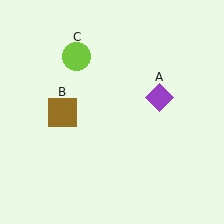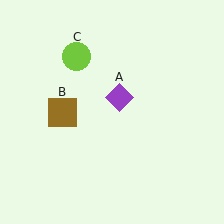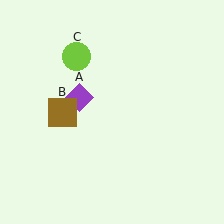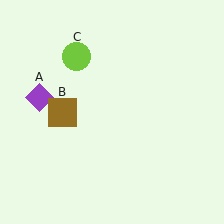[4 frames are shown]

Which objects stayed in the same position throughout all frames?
Brown square (object B) and lime circle (object C) remained stationary.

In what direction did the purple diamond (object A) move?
The purple diamond (object A) moved left.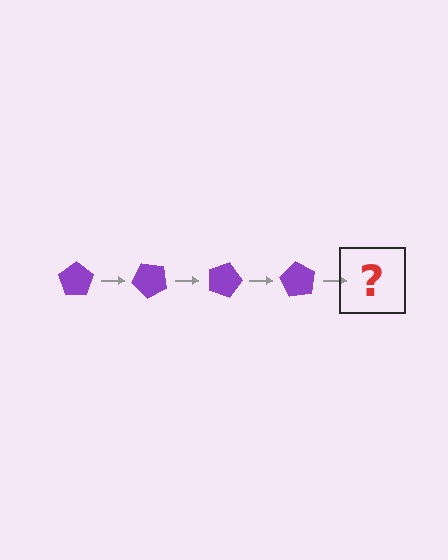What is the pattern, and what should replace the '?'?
The pattern is that the pentagon rotates 45 degrees each step. The '?' should be a purple pentagon rotated 180 degrees.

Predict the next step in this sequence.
The next step is a purple pentagon rotated 180 degrees.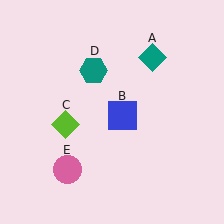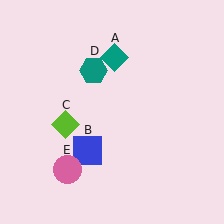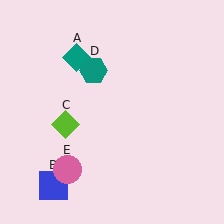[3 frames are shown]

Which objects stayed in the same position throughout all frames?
Lime diamond (object C) and teal hexagon (object D) and pink circle (object E) remained stationary.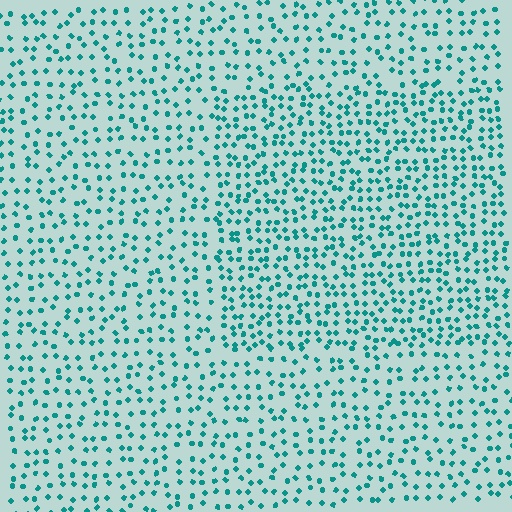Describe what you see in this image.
The image contains small teal elements arranged at two different densities. A rectangle-shaped region is visible where the elements are more densely packed than the surrounding area.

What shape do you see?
I see a rectangle.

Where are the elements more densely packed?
The elements are more densely packed inside the rectangle boundary.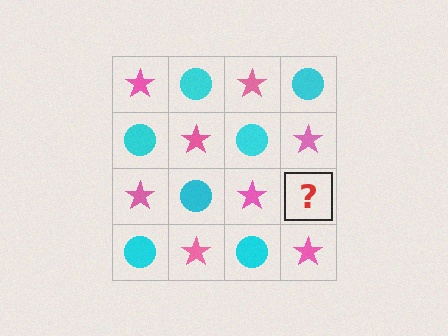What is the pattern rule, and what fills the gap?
The rule is that it alternates pink star and cyan circle in a checkerboard pattern. The gap should be filled with a cyan circle.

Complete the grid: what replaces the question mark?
The question mark should be replaced with a cyan circle.